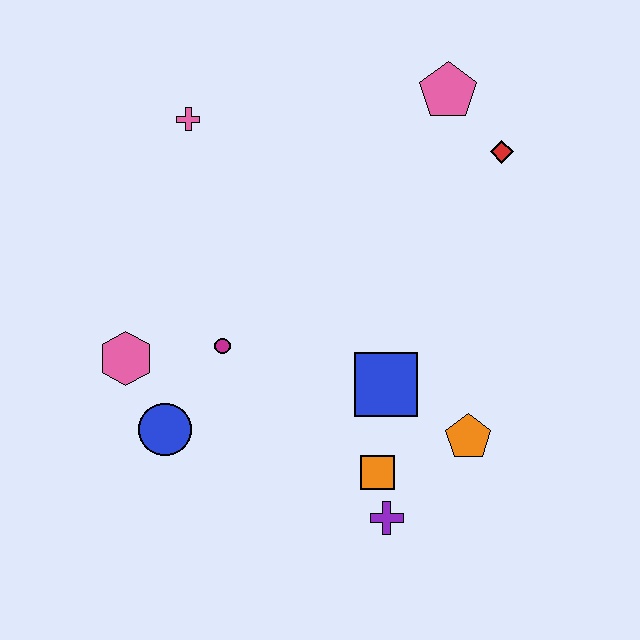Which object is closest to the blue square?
The orange square is closest to the blue square.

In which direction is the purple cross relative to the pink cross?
The purple cross is below the pink cross.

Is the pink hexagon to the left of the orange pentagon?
Yes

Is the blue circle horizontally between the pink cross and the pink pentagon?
No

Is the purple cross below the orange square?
Yes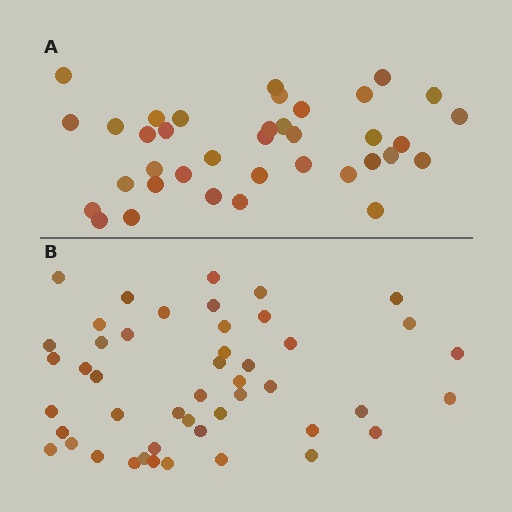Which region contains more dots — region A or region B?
Region B (the bottom region) has more dots.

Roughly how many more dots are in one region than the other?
Region B has roughly 10 or so more dots than region A.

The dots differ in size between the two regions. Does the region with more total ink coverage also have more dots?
No. Region A has more total ink coverage because its dots are larger, but region B actually contains more individual dots. Total area can be misleading — the number of items is what matters here.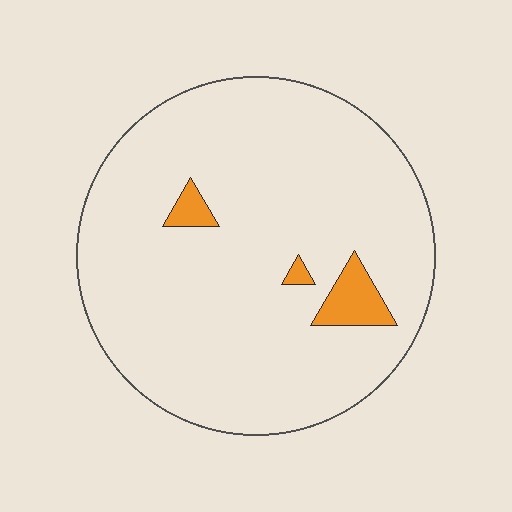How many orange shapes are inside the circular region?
3.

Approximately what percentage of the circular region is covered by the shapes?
Approximately 5%.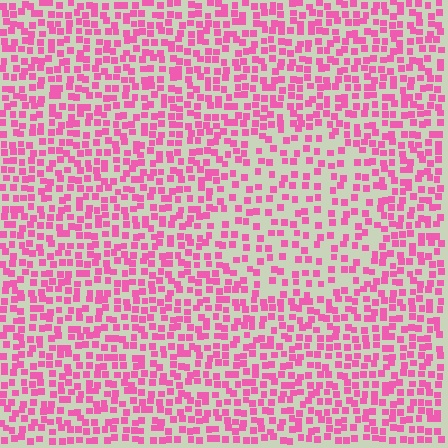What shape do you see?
I see a circle.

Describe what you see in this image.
The image contains small pink elements arranged at two different densities. A circle-shaped region is visible where the elements are less densely packed than the surrounding area.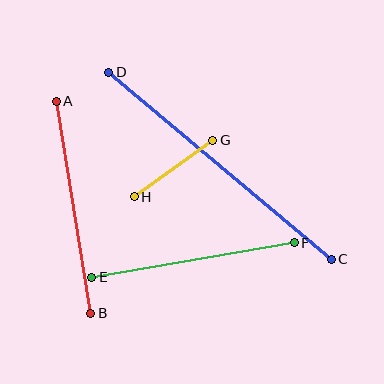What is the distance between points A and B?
The distance is approximately 215 pixels.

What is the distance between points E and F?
The distance is approximately 205 pixels.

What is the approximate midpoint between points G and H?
The midpoint is at approximately (174, 168) pixels.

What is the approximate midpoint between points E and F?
The midpoint is at approximately (193, 260) pixels.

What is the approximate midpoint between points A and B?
The midpoint is at approximately (74, 207) pixels.